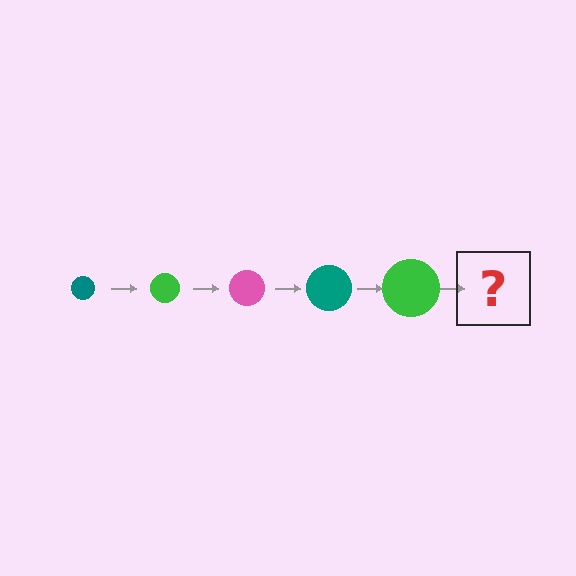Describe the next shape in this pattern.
It should be a pink circle, larger than the previous one.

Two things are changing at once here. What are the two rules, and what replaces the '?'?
The two rules are that the circle grows larger each step and the color cycles through teal, green, and pink. The '?' should be a pink circle, larger than the previous one.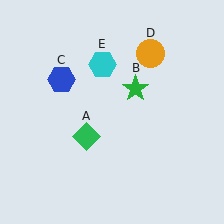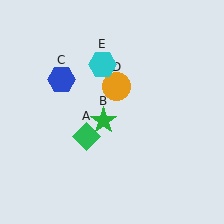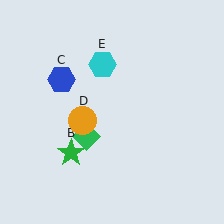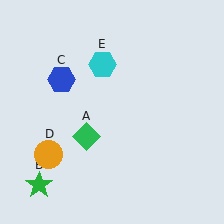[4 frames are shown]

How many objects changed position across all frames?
2 objects changed position: green star (object B), orange circle (object D).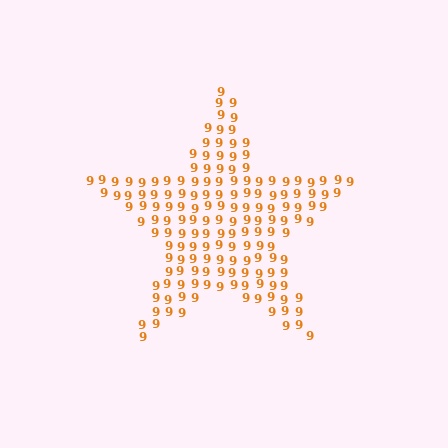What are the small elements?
The small elements are digit 9's.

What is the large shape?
The large shape is a star.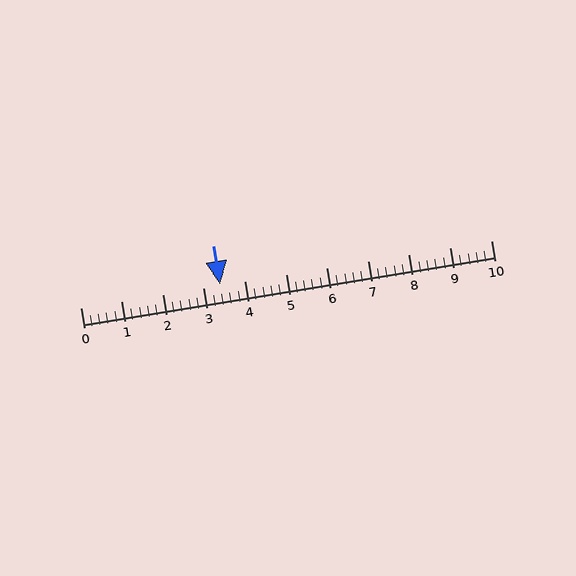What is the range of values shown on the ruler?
The ruler shows values from 0 to 10.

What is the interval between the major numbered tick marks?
The major tick marks are spaced 1 units apart.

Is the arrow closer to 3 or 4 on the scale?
The arrow is closer to 3.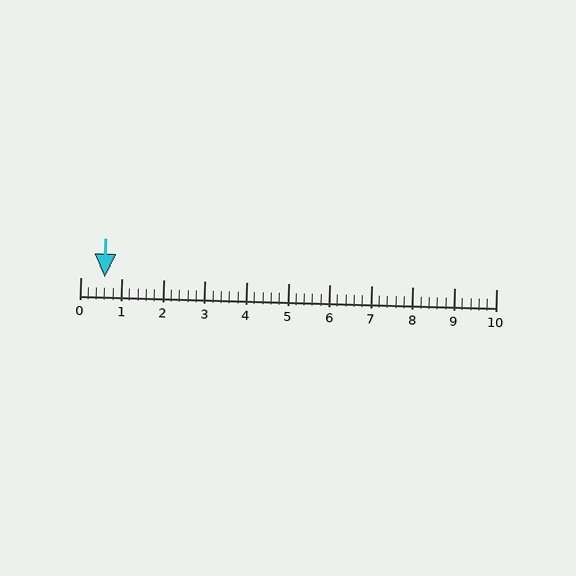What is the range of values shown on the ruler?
The ruler shows values from 0 to 10.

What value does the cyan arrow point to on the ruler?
The cyan arrow points to approximately 0.6.